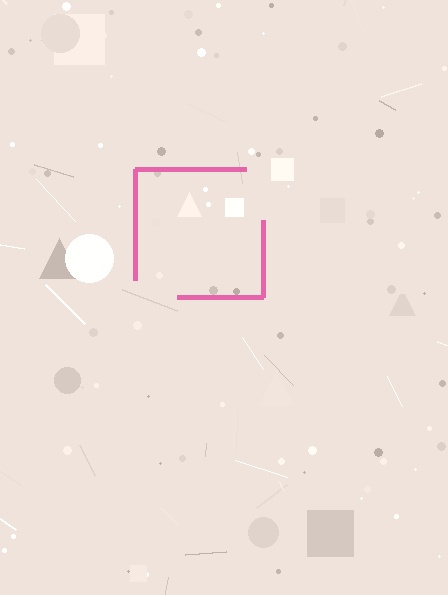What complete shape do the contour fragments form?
The contour fragments form a square.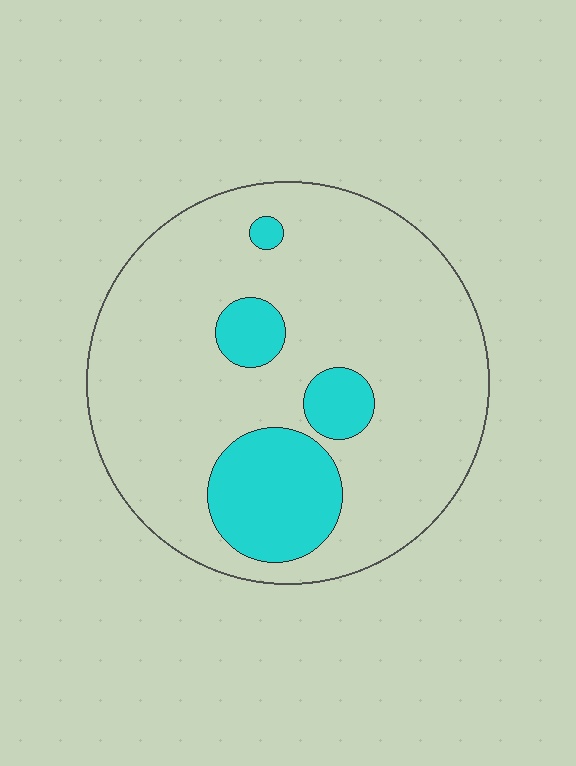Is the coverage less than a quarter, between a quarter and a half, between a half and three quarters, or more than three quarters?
Less than a quarter.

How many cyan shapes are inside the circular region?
4.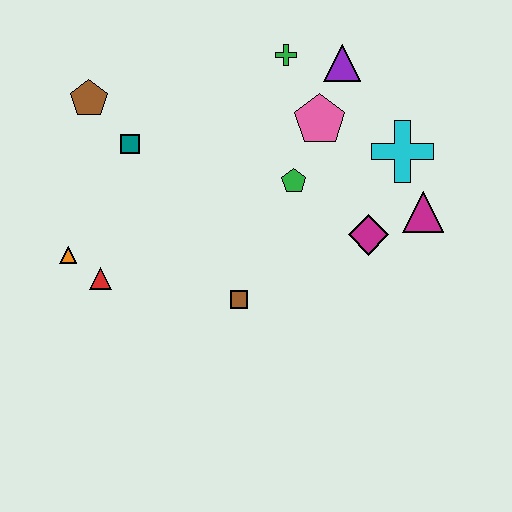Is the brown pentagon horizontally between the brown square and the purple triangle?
No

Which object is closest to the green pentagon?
The pink pentagon is closest to the green pentagon.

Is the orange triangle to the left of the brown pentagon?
Yes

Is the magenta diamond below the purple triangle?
Yes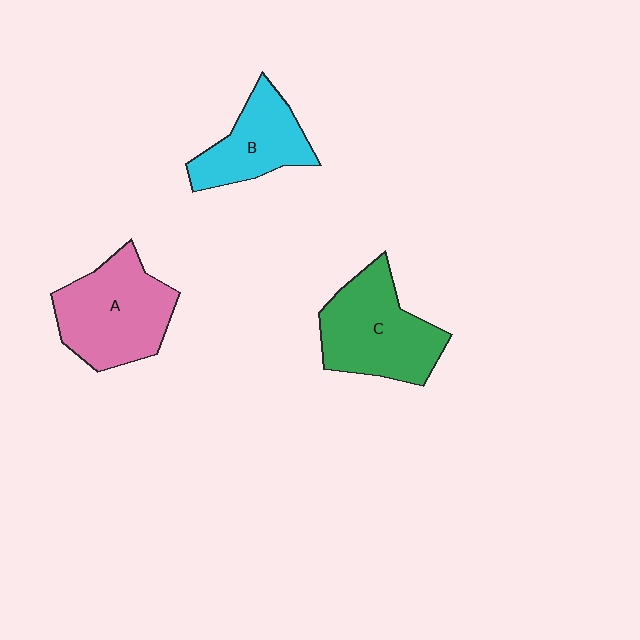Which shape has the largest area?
Shape A (pink).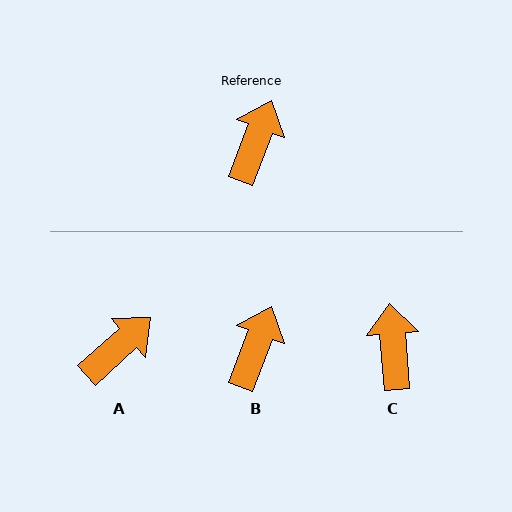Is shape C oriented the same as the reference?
No, it is off by about 26 degrees.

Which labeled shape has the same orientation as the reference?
B.